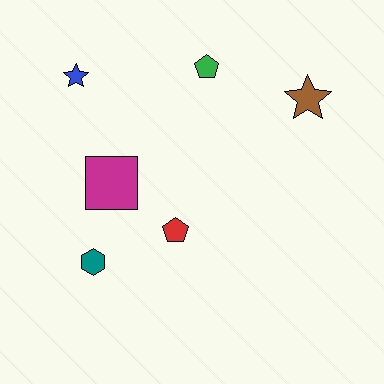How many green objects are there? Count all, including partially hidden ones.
There is 1 green object.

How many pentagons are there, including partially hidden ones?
There are 2 pentagons.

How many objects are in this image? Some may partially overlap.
There are 6 objects.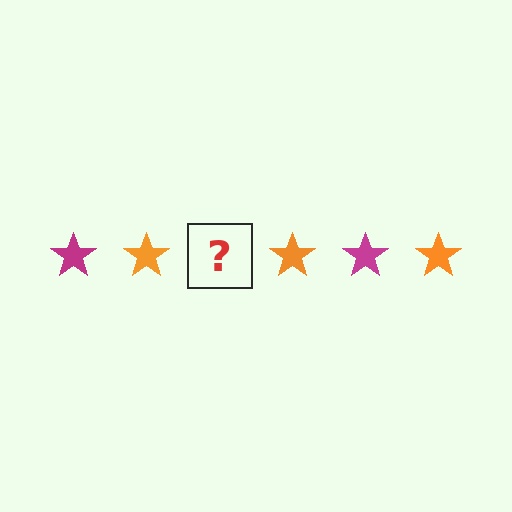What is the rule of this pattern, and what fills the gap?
The rule is that the pattern cycles through magenta, orange stars. The gap should be filled with a magenta star.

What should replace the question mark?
The question mark should be replaced with a magenta star.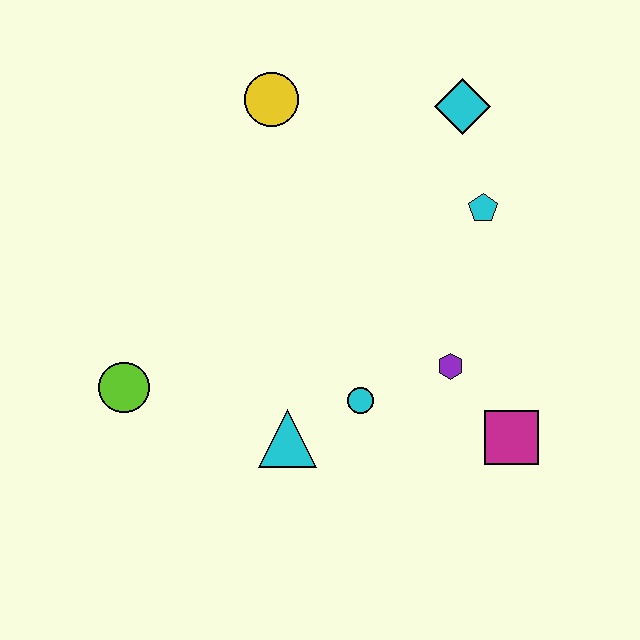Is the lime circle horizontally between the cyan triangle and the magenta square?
No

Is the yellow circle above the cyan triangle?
Yes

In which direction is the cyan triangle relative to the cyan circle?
The cyan triangle is to the left of the cyan circle.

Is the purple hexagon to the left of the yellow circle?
No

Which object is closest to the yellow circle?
The cyan diamond is closest to the yellow circle.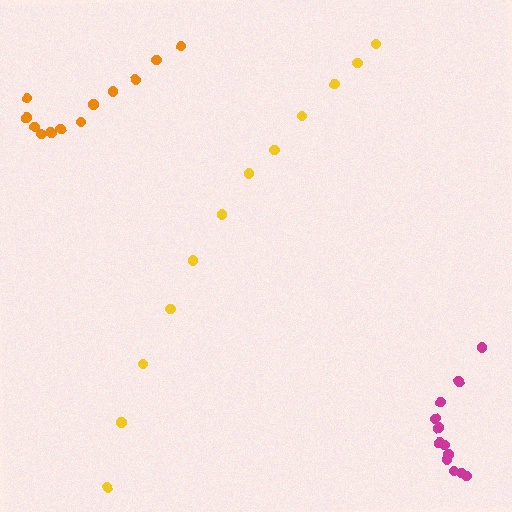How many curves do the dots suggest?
There are 3 distinct paths.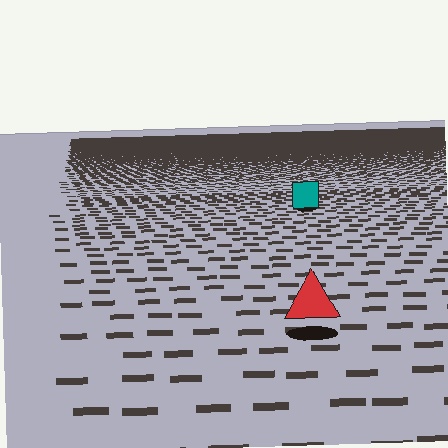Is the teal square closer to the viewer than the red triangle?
No. The red triangle is closer — you can tell from the texture gradient: the ground texture is coarser near it.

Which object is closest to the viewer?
The red triangle is closest. The texture marks near it are larger and more spread out.